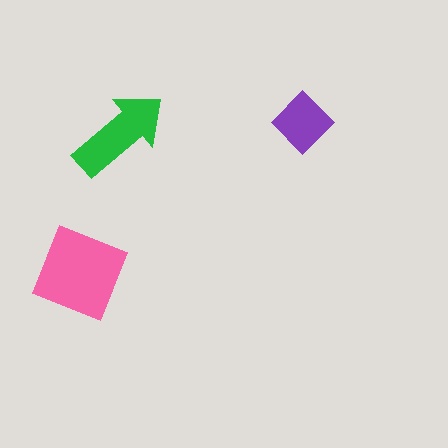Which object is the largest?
The pink square.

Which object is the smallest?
The purple diamond.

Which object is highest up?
The purple diamond is topmost.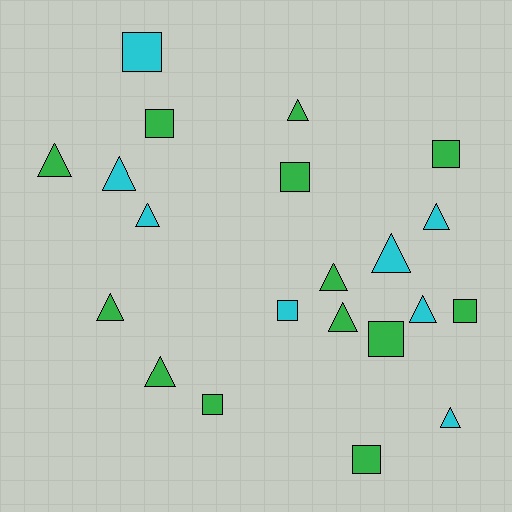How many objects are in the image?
There are 21 objects.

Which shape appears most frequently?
Triangle, with 12 objects.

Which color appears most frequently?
Green, with 13 objects.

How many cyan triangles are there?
There are 6 cyan triangles.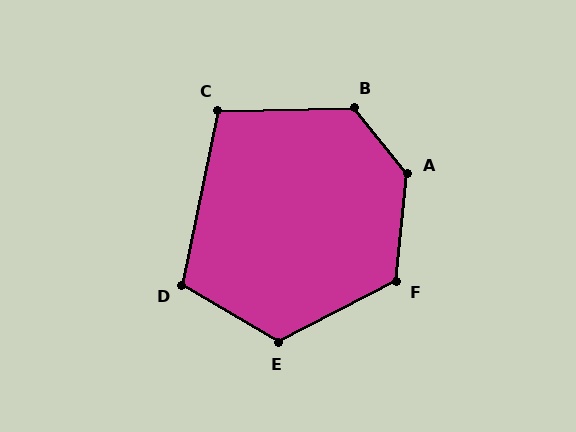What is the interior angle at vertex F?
Approximately 123 degrees (obtuse).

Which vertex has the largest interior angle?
A, at approximately 135 degrees.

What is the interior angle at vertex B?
Approximately 128 degrees (obtuse).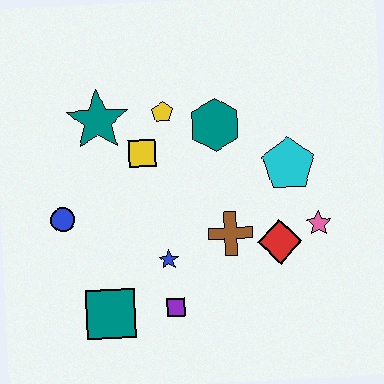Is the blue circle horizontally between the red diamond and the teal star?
No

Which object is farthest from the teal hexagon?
The teal square is farthest from the teal hexagon.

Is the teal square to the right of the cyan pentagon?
No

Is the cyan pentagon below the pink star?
No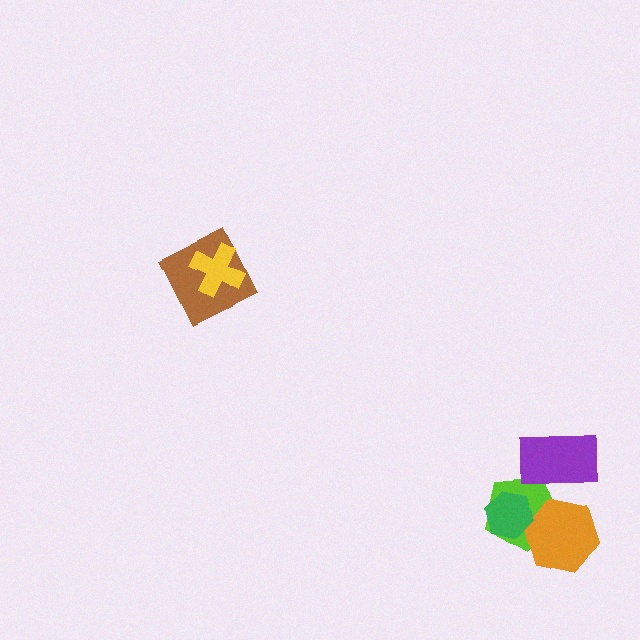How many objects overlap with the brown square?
1 object overlaps with the brown square.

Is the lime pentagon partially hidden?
Yes, it is partially covered by another shape.